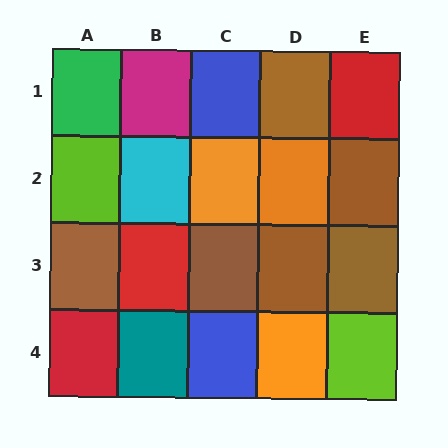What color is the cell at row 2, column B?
Cyan.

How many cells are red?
3 cells are red.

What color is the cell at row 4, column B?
Teal.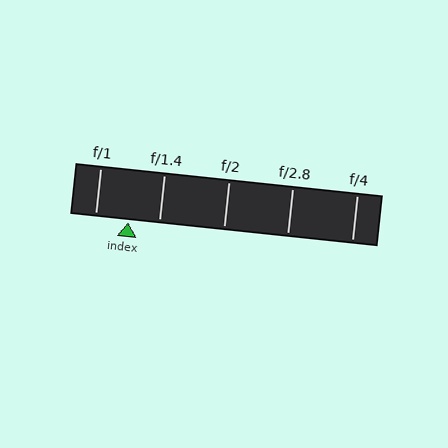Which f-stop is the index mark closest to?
The index mark is closest to f/1.4.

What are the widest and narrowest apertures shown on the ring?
The widest aperture shown is f/1 and the narrowest is f/4.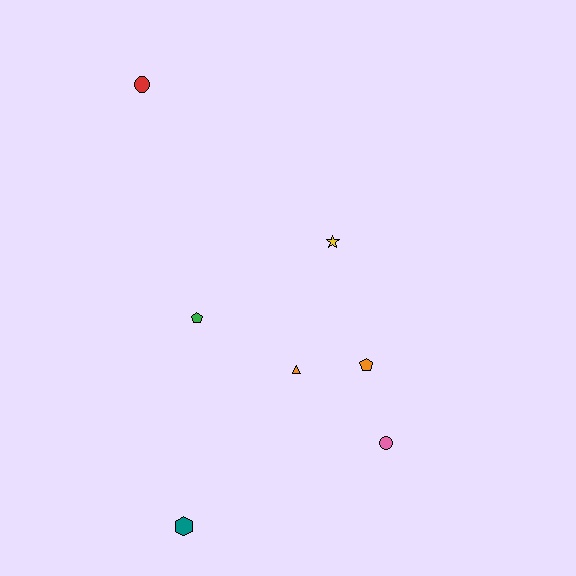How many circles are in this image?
There are 2 circles.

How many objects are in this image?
There are 7 objects.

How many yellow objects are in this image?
There is 1 yellow object.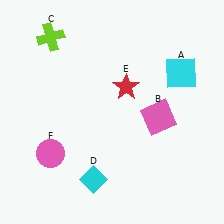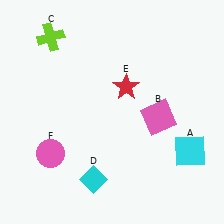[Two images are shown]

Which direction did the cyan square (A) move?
The cyan square (A) moved down.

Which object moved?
The cyan square (A) moved down.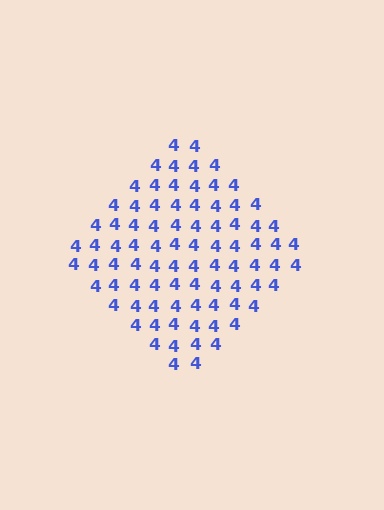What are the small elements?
The small elements are digit 4's.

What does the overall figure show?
The overall figure shows a diamond.